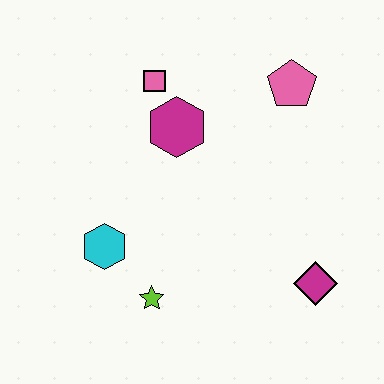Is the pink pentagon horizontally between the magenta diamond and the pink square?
Yes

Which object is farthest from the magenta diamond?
The pink square is farthest from the magenta diamond.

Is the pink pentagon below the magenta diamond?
No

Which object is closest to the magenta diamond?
The lime star is closest to the magenta diamond.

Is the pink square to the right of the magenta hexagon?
No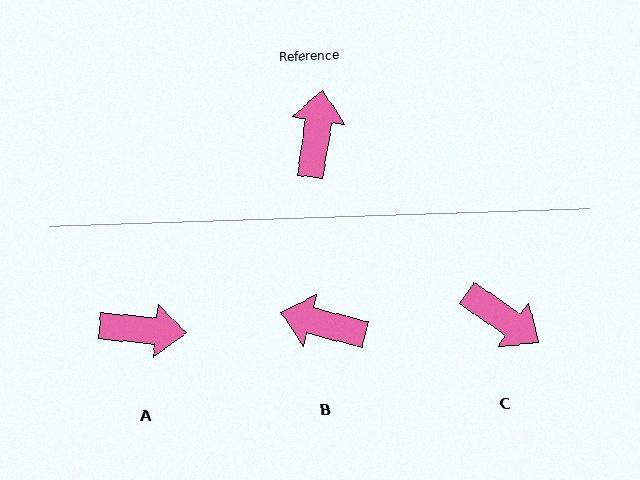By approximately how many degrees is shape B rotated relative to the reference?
Approximately 84 degrees counter-clockwise.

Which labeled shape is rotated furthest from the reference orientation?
C, about 116 degrees away.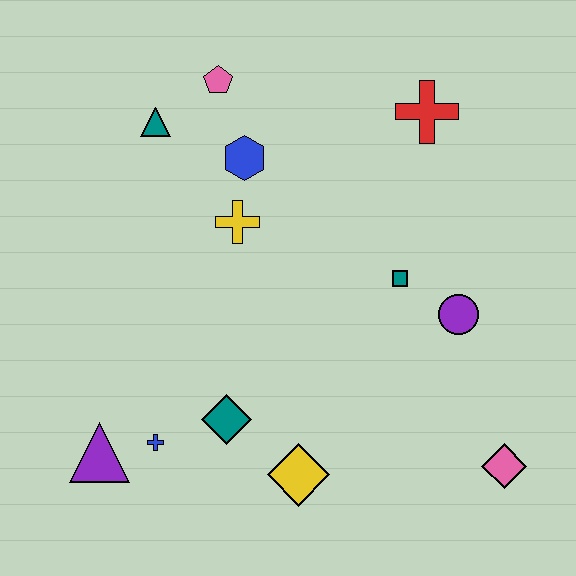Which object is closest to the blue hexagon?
The yellow cross is closest to the blue hexagon.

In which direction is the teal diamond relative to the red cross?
The teal diamond is below the red cross.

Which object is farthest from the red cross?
The purple triangle is farthest from the red cross.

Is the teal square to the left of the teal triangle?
No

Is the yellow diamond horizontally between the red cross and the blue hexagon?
Yes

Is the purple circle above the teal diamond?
Yes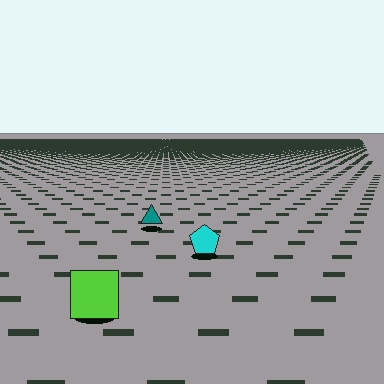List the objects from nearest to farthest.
From nearest to farthest: the lime square, the cyan pentagon, the teal triangle.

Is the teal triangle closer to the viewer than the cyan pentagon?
No. The cyan pentagon is closer — you can tell from the texture gradient: the ground texture is coarser near it.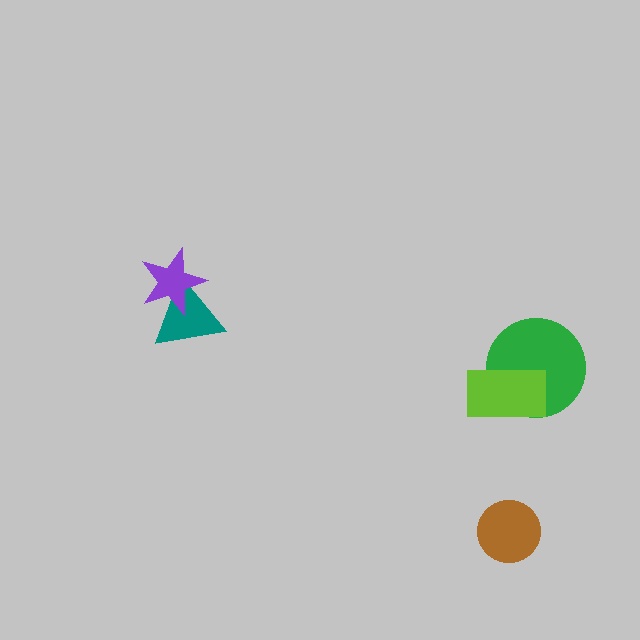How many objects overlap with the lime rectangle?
1 object overlaps with the lime rectangle.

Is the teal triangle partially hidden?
Yes, it is partially covered by another shape.